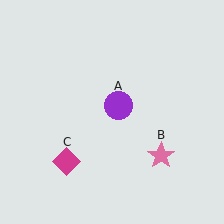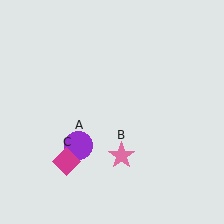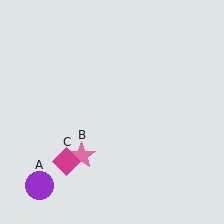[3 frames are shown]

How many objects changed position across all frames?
2 objects changed position: purple circle (object A), pink star (object B).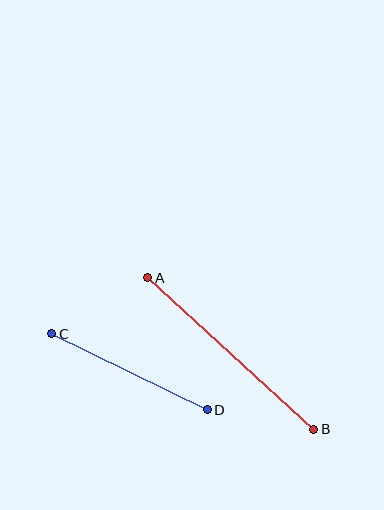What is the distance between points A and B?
The distance is approximately 225 pixels.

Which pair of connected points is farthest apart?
Points A and B are farthest apart.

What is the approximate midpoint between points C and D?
The midpoint is at approximately (130, 372) pixels.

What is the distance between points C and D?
The distance is approximately 173 pixels.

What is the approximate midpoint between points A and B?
The midpoint is at approximately (231, 354) pixels.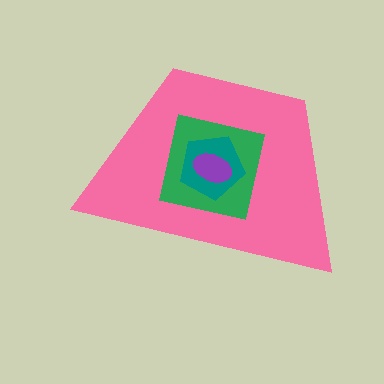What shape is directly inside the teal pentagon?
The purple ellipse.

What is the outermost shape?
The pink trapezoid.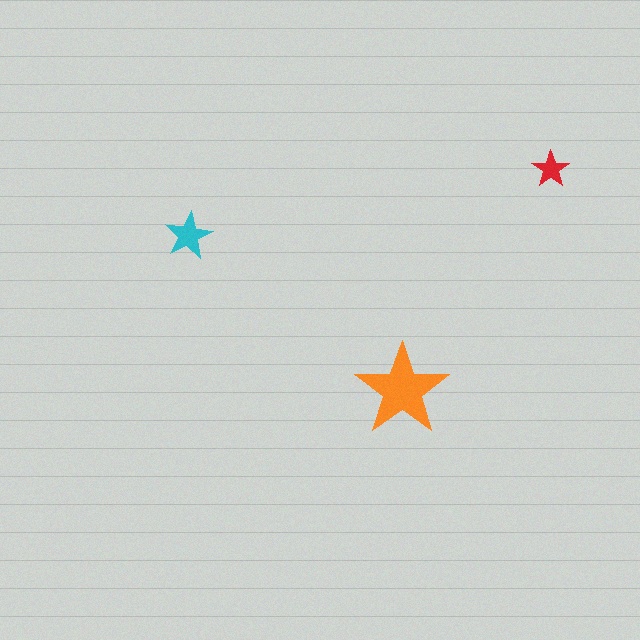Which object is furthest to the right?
The red star is rightmost.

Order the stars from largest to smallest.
the orange one, the cyan one, the red one.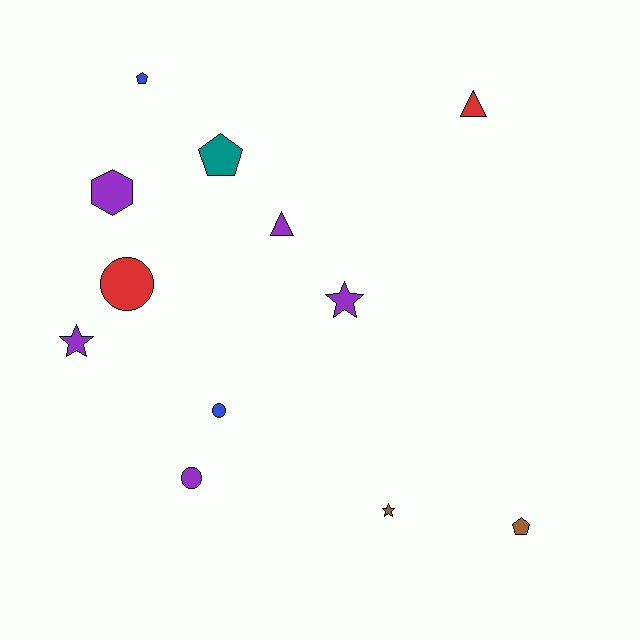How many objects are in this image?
There are 12 objects.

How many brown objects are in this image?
There are 2 brown objects.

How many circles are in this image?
There are 3 circles.